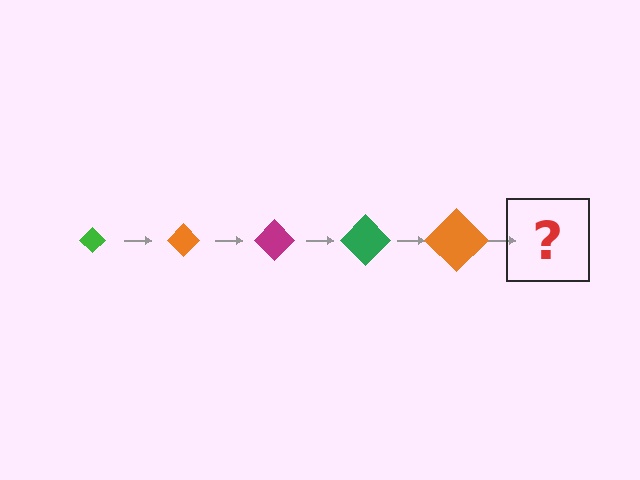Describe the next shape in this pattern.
It should be a magenta diamond, larger than the previous one.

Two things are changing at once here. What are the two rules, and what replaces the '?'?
The two rules are that the diamond grows larger each step and the color cycles through green, orange, and magenta. The '?' should be a magenta diamond, larger than the previous one.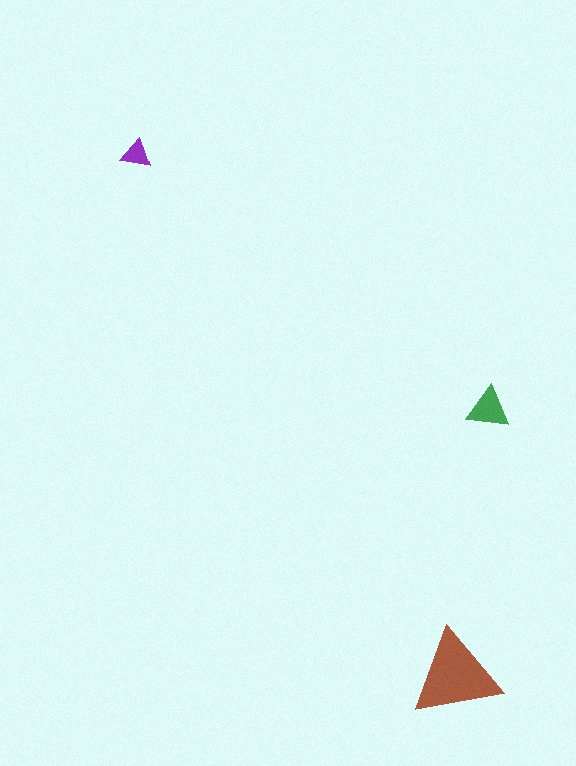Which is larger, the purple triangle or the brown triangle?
The brown one.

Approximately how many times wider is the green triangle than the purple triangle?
About 1.5 times wider.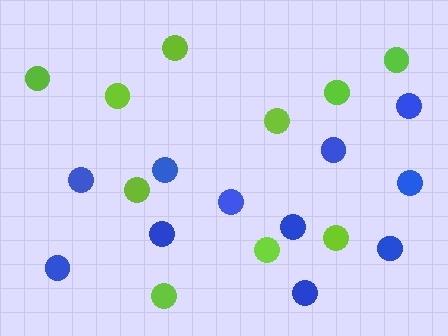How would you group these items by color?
There are 2 groups: one group of blue circles (11) and one group of lime circles (10).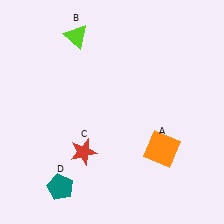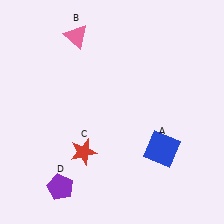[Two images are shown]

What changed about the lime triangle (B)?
In Image 1, B is lime. In Image 2, it changed to pink.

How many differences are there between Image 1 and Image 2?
There are 3 differences between the two images.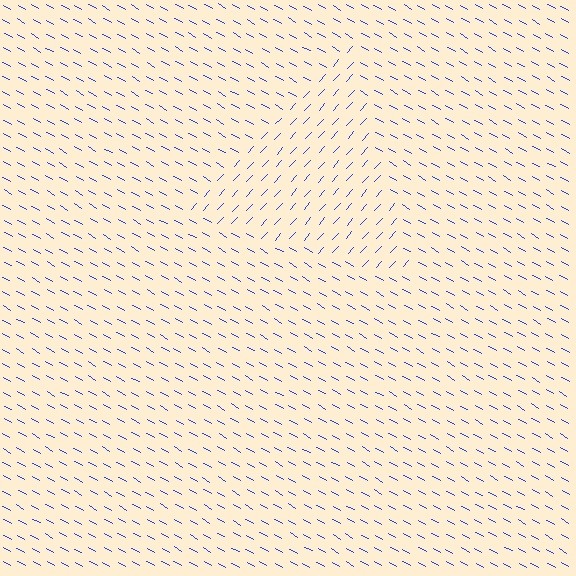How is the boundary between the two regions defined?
The boundary is defined purely by a change in line orientation (approximately 77 degrees difference). All lines are the same color and thickness.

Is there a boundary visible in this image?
Yes, there is a texture boundary formed by a change in line orientation.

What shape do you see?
I see a triangle.